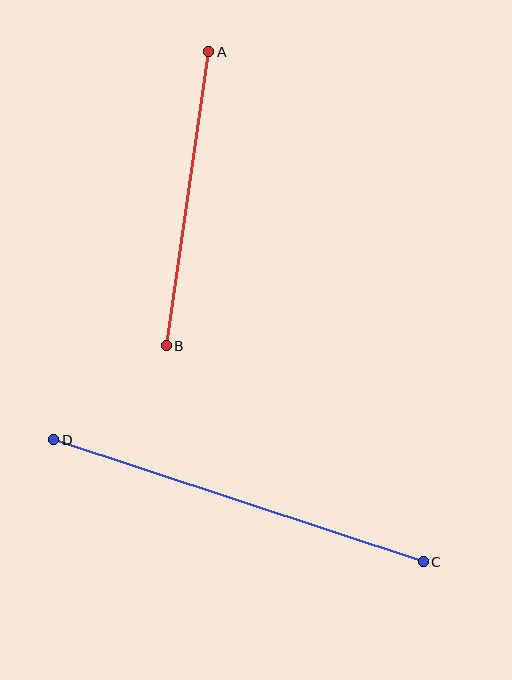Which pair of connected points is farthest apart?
Points C and D are farthest apart.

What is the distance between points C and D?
The distance is approximately 389 pixels.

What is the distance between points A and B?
The distance is approximately 297 pixels.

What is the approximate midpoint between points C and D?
The midpoint is at approximately (239, 501) pixels.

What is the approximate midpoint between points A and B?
The midpoint is at approximately (188, 199) pixels.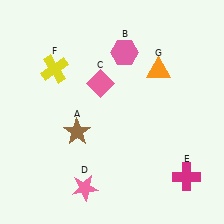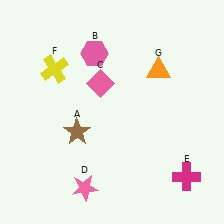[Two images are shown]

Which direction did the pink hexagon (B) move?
The pink hexagon (B) moved left.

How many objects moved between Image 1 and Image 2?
1 object moved between the two images.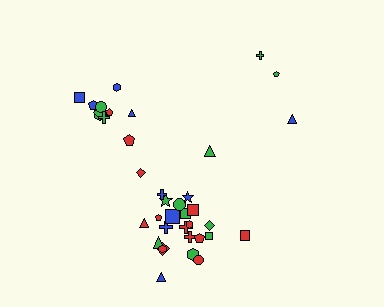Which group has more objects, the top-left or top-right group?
The top-left group.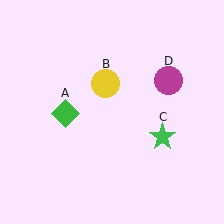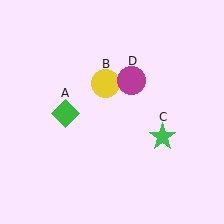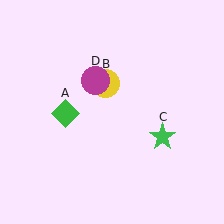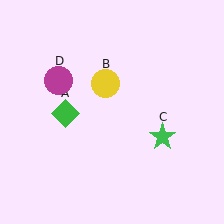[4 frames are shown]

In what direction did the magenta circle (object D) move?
The magenta circle (object D) moved left.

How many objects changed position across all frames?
1 object changed position: magenta circle (object D).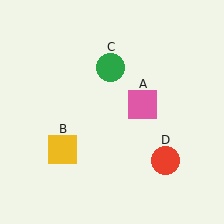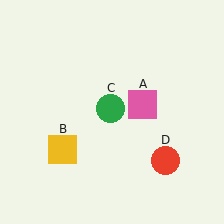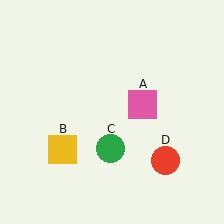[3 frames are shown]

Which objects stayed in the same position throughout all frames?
Pink square (object A) and yellow square (object B) and red circle (object D) remained stationary.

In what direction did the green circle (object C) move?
The green circle (object C) moved down.